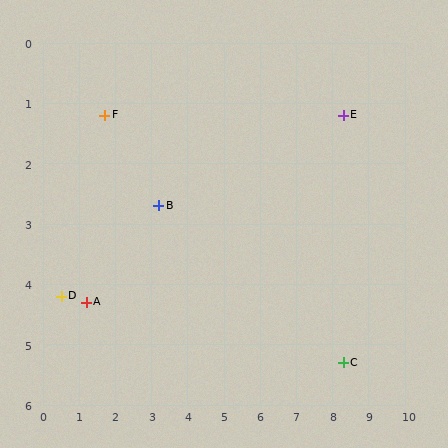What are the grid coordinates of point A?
Point A is at approximately (1.2, 4.3).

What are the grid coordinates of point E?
Point E is at approximately (8.3, 1.2).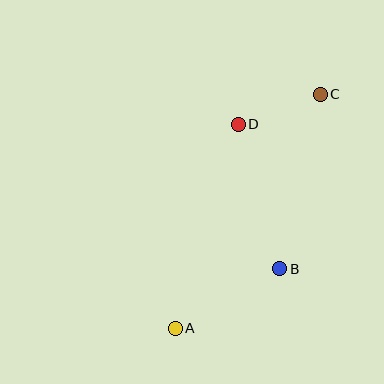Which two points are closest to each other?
Points C and D are closest to each other.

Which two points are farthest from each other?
Points A and C are farthest from each other.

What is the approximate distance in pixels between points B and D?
The distance between B and D is approximately 150 pixels.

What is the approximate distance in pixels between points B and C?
The distance between B and C is approximately 179 pixels.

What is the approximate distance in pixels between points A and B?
The distance between A and B is approximately 120 pixels.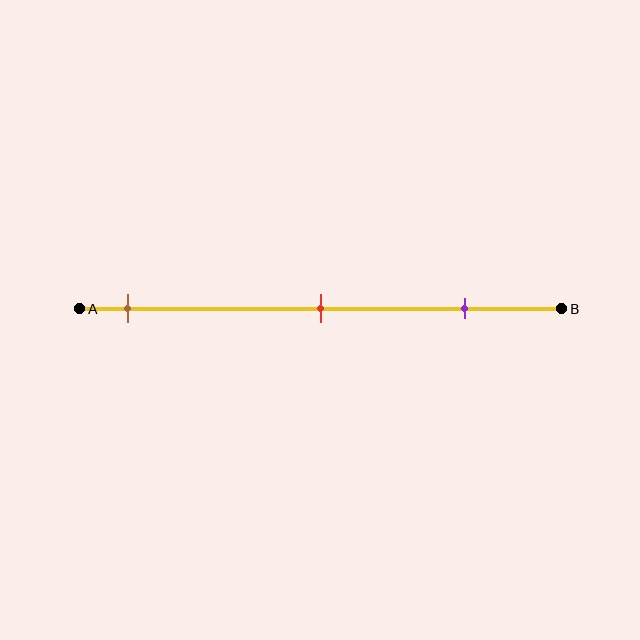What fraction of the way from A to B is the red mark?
The red mark is approximately 50% (0.5) of the way from A to B.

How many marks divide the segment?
There are 3 marks dividing the segment.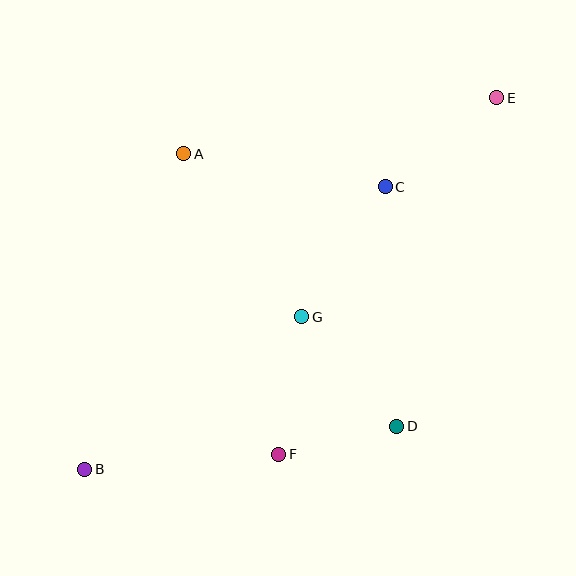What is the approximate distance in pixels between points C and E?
The distance between C and E is approximately 143 pixels.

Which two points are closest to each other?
Points D and F are closest to each other.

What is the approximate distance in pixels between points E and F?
The distance between E and F is approximately 418 pixels.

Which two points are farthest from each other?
Points B and E are farthest from each other.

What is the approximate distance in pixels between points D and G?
The distance between D and G is approximately 145 pixels.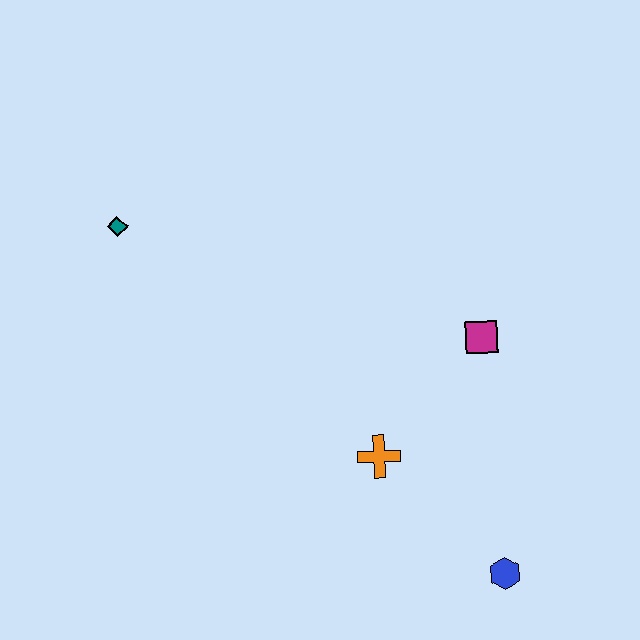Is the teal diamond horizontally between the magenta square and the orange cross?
No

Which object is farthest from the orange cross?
The teal diamond is farthest from the orange cross.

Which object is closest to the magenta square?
The orange cross is closest to the magenta square.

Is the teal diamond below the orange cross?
No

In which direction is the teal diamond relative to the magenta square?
The teal diamond is to the left of the magenta square.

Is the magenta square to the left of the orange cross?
No